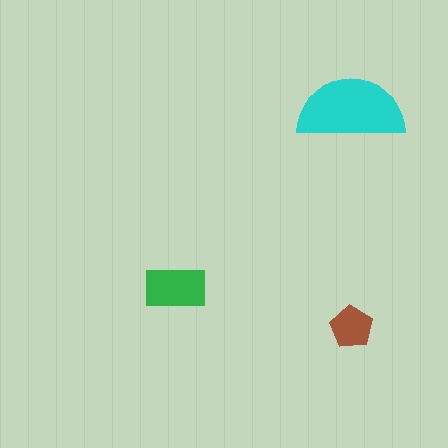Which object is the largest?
The cyan semicircle.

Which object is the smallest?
The brown pentagon.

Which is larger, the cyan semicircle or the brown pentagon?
The cyan semicircle.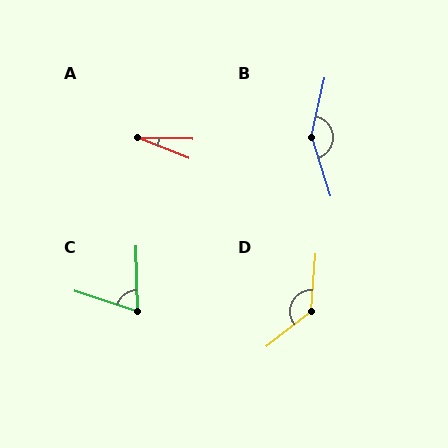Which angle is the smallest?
A, at approximately 20 degrees.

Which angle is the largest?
B, at approximately 150 degrees.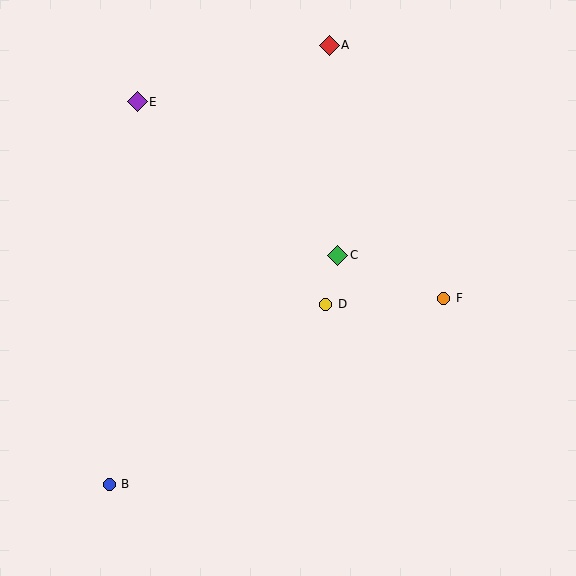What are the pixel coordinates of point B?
Point B is at (109, 484).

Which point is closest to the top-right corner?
Point A is closest to the top-right corner.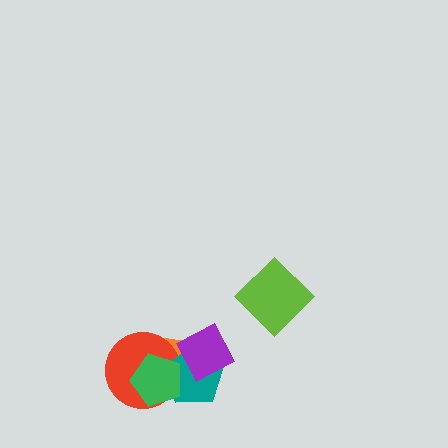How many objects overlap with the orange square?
4 objects overlap with the orange square.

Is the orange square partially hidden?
Yes, it is partially covered by another shape.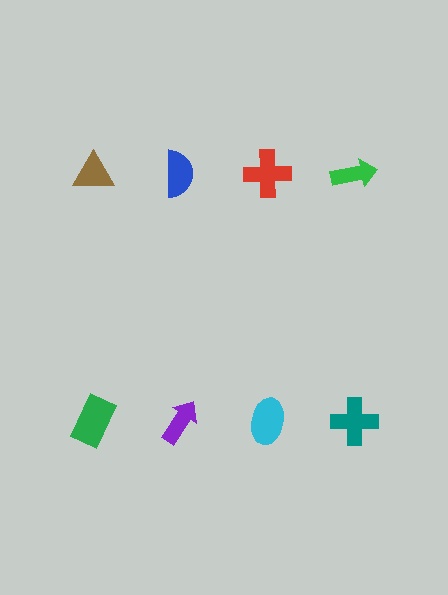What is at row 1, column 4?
A green arrow.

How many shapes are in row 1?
4 shapes.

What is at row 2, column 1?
A green rectangle.